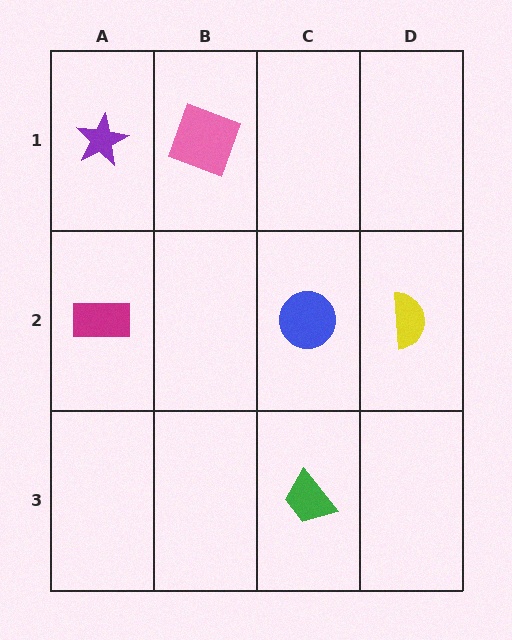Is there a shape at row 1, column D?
No, that cell is empty.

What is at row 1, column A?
A purple star.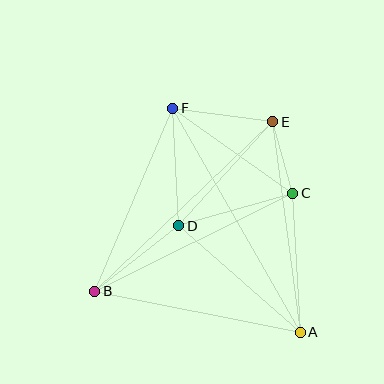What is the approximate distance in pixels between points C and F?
The distance between C and F is approximately 147 pixels.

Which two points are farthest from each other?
Points A and F are farthest from each other.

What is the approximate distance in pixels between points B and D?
The distance between B and D is approximately 107 pixels.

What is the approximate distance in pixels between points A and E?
The distance between A and E is approximately 213 pixels.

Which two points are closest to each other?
Points C and E are closest to each other.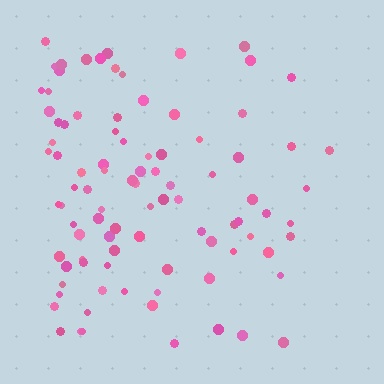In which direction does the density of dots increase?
From right to left, with the left side densest.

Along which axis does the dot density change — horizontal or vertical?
Horizontal.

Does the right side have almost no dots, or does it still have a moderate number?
Still a moderate number, just noticeably fewer than the left.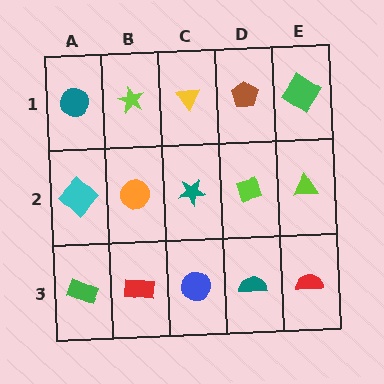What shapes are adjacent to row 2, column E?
A green diamond (row 1, column E), a red semicircle (row 3, column E), a lime diamond (row 2, column D).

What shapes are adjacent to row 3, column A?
A cyan diamond (row 2, column A), a red rectangle (row 3, column B).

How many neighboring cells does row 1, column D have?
3.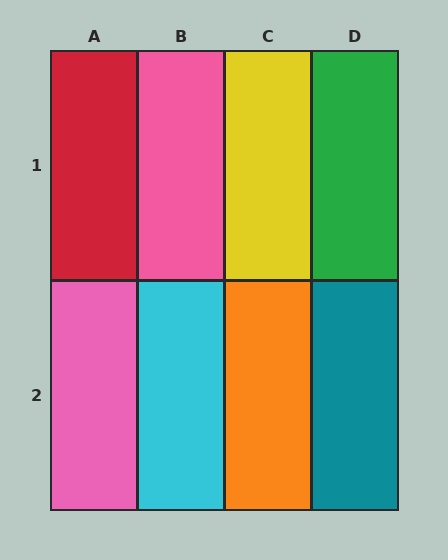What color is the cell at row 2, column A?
Pink.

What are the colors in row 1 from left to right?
Red, pink, yellow, green.